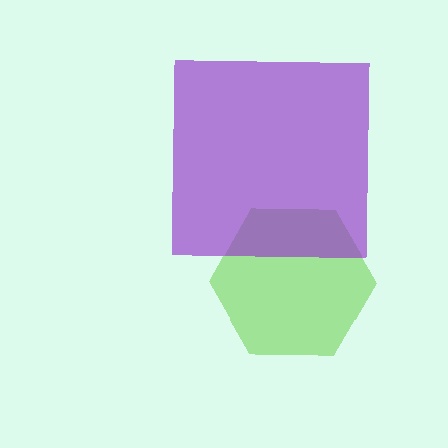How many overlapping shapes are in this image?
There are 2 overlapping shapes in the image.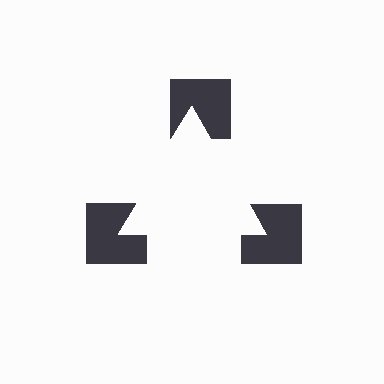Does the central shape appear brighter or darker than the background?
It typically appears slightly brighter than the background, even though no actual brightness change is drawn.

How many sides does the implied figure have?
3 sides.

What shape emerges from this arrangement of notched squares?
An illusory triangle — its edges are inferred from the aligned wedge cuts in the notched squares, not physically drawn.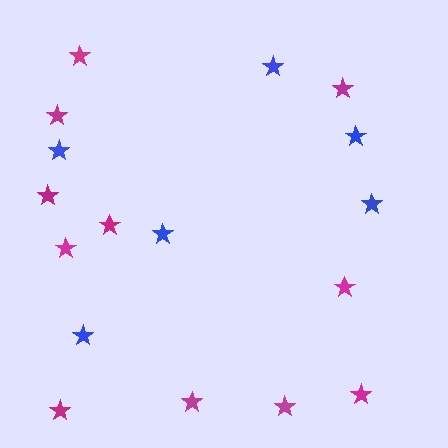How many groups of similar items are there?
There are 2 groups: one group of magenta stars (11) and one group of blue stars (6).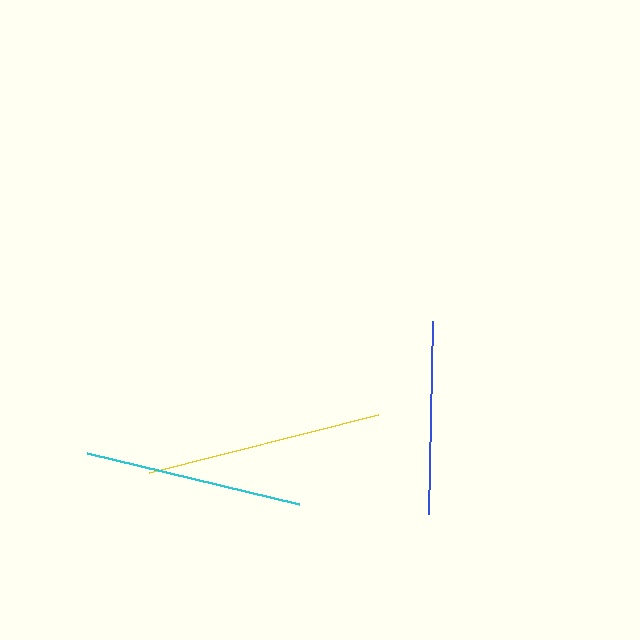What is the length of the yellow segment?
The yellow segment is approximately 236 pixels long.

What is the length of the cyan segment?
The cyan segment is approximately 218 pixels long.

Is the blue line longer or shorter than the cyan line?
The cyan line is longer than the blue line.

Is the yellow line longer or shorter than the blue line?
The yellow line is longer than the blue line.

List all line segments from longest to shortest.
From longest to shortest: yellow, cyan, blue.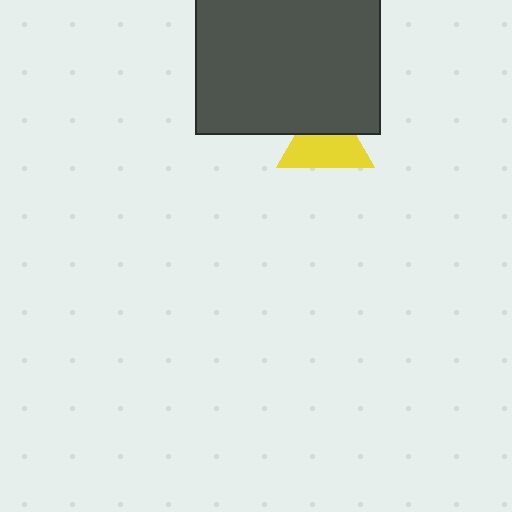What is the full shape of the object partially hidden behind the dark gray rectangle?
The partially hidden object is a yellow triangle.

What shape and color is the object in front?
The object in front is a dark gray rectangle.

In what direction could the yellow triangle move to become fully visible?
The yellow triangle could move down. That would shift it out from behind the dark gray rectangle entirely.